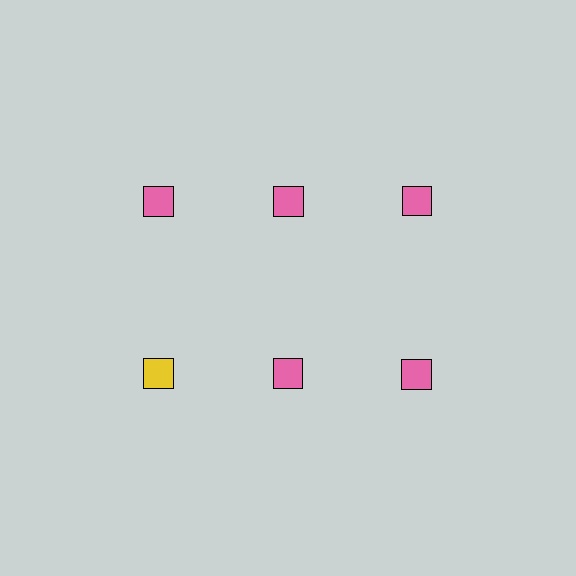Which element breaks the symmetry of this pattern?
The yellow square in the second row, leftmost column breaks the symmetry. All other shapes are pink squares.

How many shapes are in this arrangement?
There are 6 shapes arranged in a grid pattern.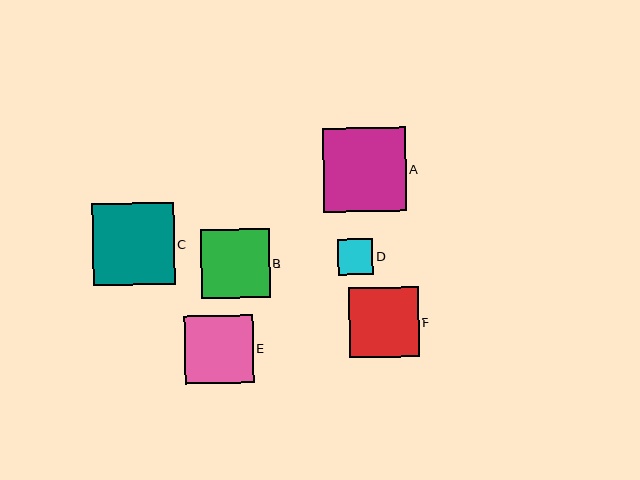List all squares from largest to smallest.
From largest to smallest: A, C, F, B, E, D.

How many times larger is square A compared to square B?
Square A is approximately 1.2 times the size of square B.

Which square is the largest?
Square A is the largest with a size of approximately 83 pixels.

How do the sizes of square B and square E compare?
Square B and square E are approximately the same size.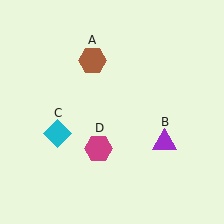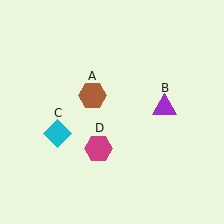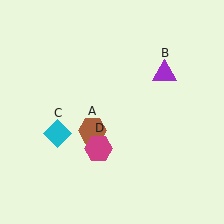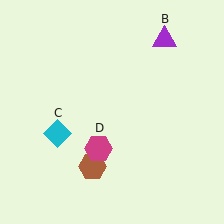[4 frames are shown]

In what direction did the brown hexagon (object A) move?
The brown hexagon (object A) moved down.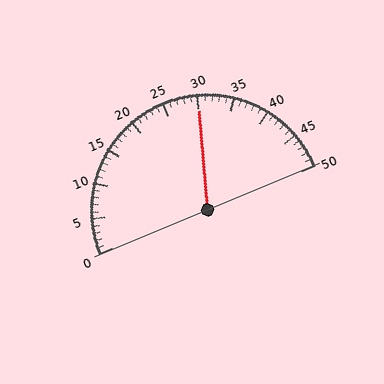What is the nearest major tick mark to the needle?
The nearest major tick mark is 30.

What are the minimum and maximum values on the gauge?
The gauge ranges from 0 to 50.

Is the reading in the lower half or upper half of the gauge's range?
The reading is in the upper half of the range (0 to 50).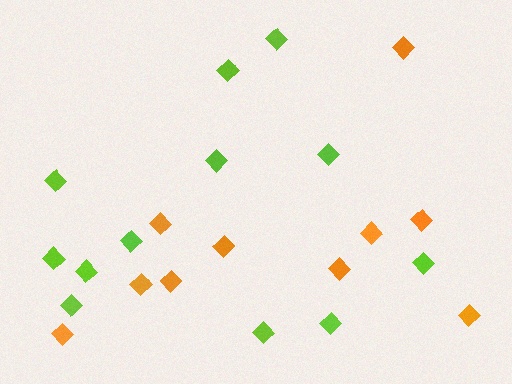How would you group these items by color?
There are 2 groups: one group of orange diamonds (10) and one group of lime diamonds (12).